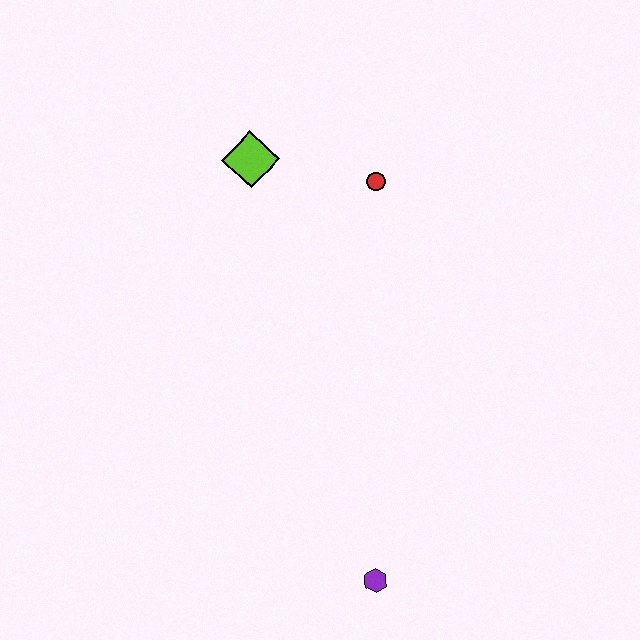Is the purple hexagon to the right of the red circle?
No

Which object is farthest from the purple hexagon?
The lime diamond is farthest from the purple hexagon.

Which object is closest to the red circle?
The lime diamond is closest to the red circle.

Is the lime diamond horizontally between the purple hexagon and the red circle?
No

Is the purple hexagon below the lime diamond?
Yes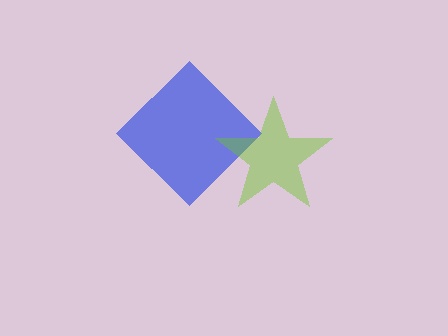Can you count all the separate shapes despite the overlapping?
Yes, there are 2 separate shapes.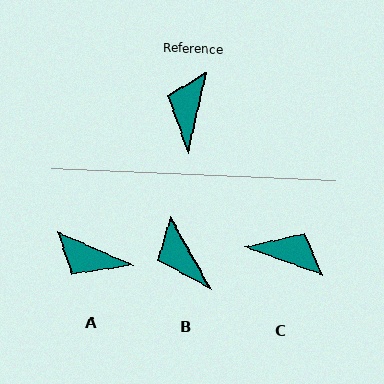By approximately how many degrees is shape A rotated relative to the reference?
Approximately 79 degrees counter-clockwise.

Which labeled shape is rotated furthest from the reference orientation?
C, about 97 degrees away.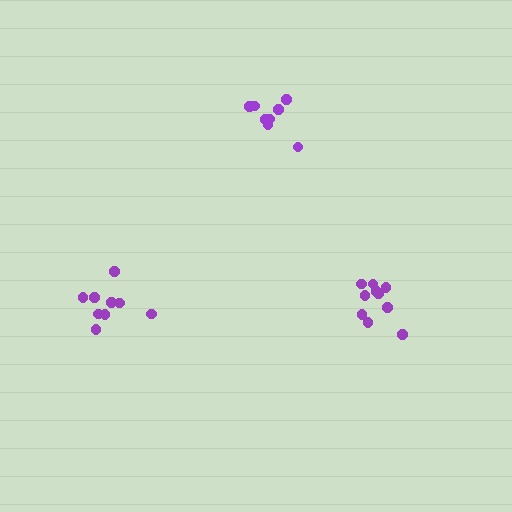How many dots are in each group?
Group 1: 10 dots, Group 2: 9 dots, Group 3: 8 dots (27 total).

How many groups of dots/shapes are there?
There are 3 groups.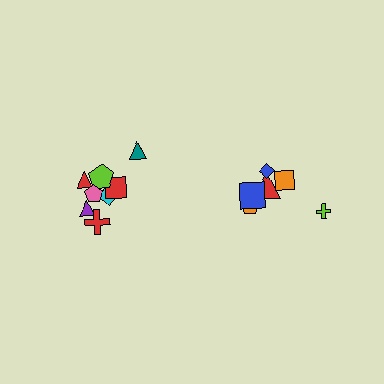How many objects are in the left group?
There are 8 objects.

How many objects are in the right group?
There are 6 objects.